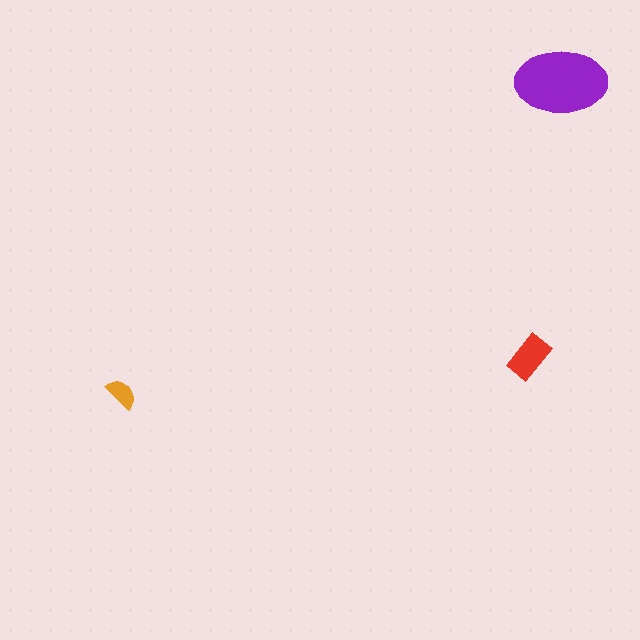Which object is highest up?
The purple ellipse is topmost.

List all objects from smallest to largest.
The orange semicircle, the red rectangle, the purple ellipse.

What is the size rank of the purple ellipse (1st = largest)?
1st.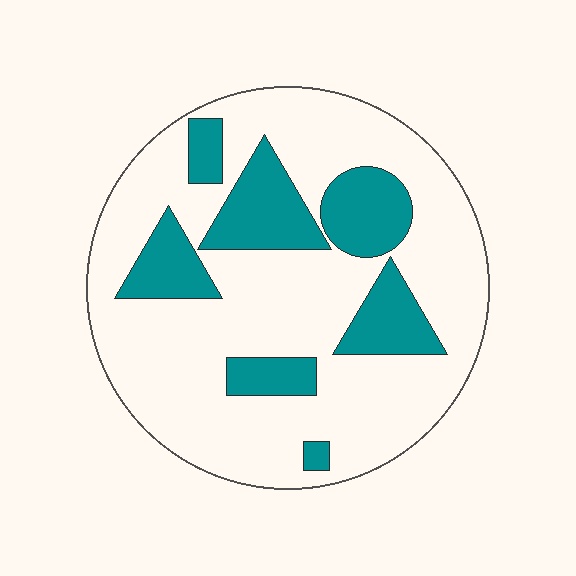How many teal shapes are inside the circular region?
7.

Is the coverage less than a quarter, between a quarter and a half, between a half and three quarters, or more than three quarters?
Between a quarter and a half.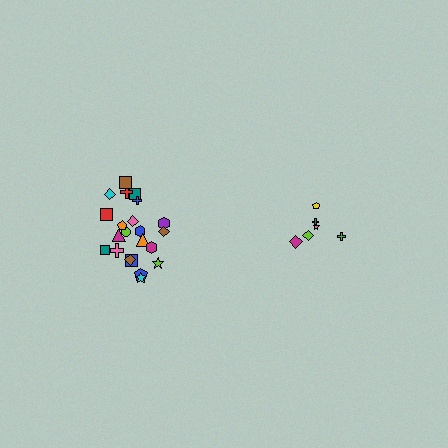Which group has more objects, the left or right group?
The left group.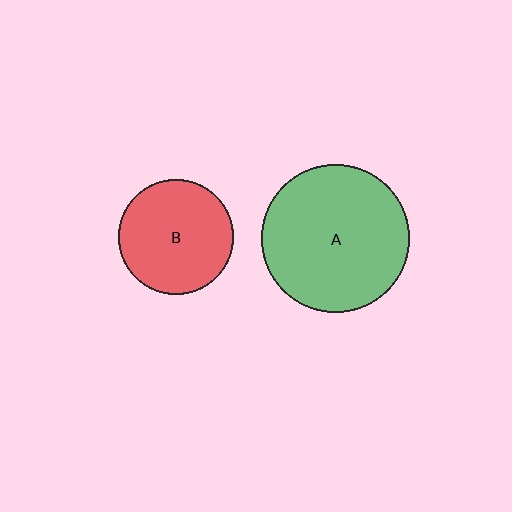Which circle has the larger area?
Circle A (green).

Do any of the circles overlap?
No, none of the circles overlap.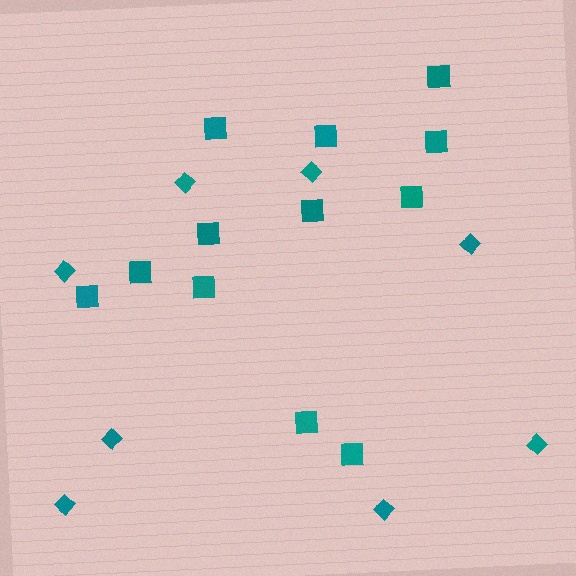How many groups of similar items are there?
There are 2 groups: one group of squares (12) and one group of diamonds (8).